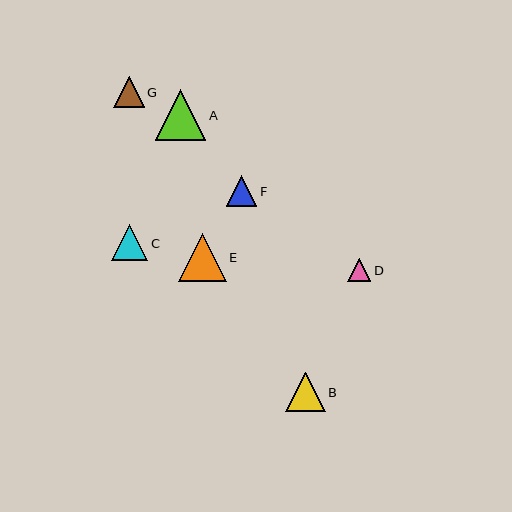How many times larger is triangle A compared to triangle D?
Triangle A is approximately 2.2 times the size of triangle D.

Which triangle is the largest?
Triangle A is the largest with a size of approximately 51 pixels.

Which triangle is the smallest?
Triangle D is the smallest with a size of approximately 23 pixels.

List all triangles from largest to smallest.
From largest to smallest: A, E, B, C, F, G, D.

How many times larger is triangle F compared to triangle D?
Triangle F is approximately 1.3 times the size of triangle D.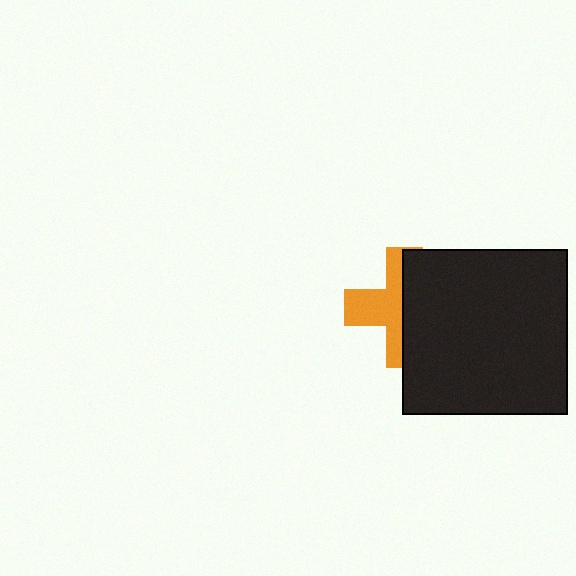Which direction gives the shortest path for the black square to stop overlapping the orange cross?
Moving right gives the shortest separation.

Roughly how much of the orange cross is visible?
About half of it is visible (roughly 46%).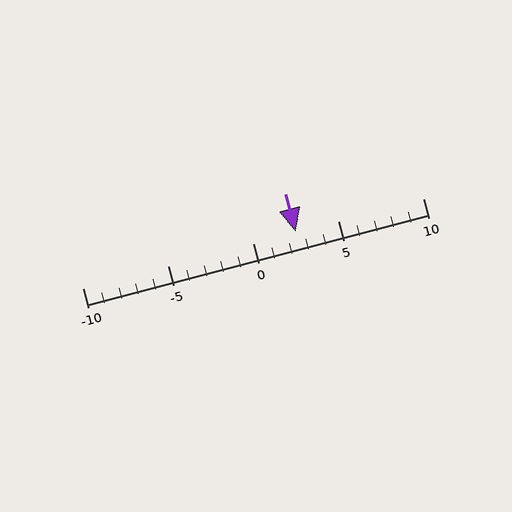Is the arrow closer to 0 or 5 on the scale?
The arrow is closer to 5.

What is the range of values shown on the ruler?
The ruler shows values from -10 to 10.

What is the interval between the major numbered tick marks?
The major tick marks are spaced 5 units apart.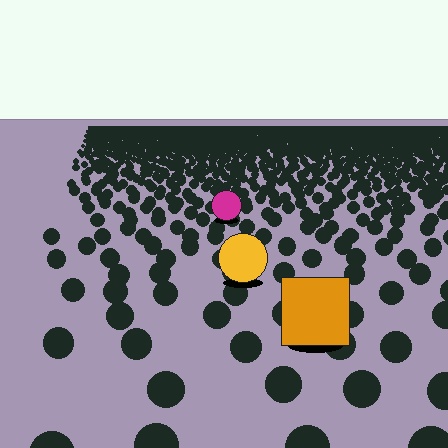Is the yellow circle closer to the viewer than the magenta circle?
Yes. The yellow circle is closer — you can tell from the texture gradient: the ground texture is coarser near it.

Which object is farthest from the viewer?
The magenta circle is farthest from the viewer. It appears smaller and the ground texture around it is denser.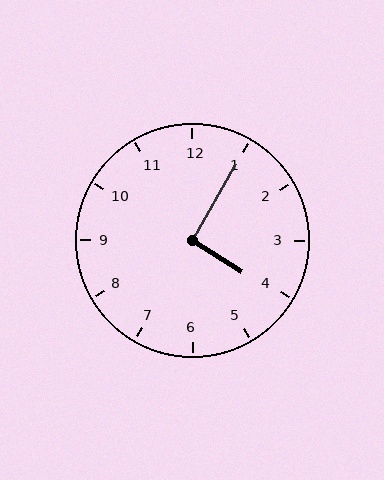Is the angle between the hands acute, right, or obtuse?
It is right.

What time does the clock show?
4:05.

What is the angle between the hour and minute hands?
Approximately 92 degrees.